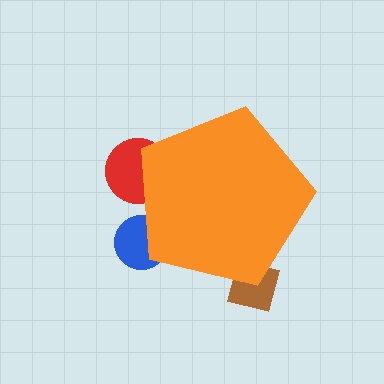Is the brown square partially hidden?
Yes, the brown square is partially hidden behind the orange pentagon.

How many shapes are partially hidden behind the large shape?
3 shapes are partially hidden.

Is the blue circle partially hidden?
Yes, the blue circle is partially hidden behind the orange pentagon.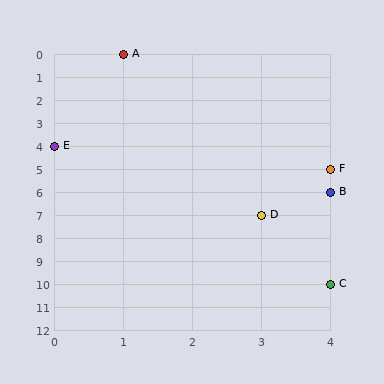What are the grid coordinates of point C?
Point C is at grid coordinates (4, 10).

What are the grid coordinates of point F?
Point F is at grid coordinates (4, 5).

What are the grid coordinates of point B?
Point B is at grid coordinates (4, 6).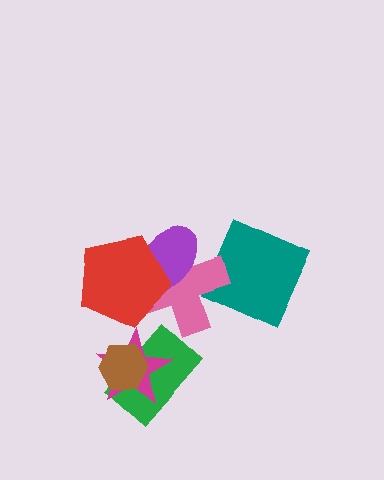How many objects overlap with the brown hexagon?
2 objects overlap with the brown hexagon.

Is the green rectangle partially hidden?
Yes, it is partially covered by another shape.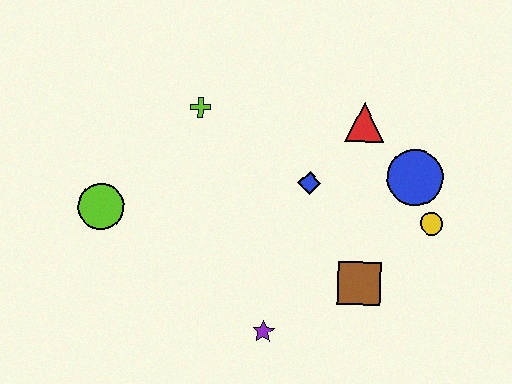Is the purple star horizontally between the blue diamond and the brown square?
No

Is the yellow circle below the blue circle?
Yes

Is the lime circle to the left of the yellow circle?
Yes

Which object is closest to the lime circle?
The lime cross is closest to the lime circle.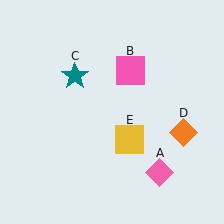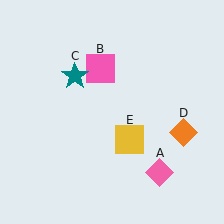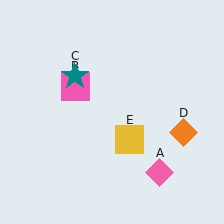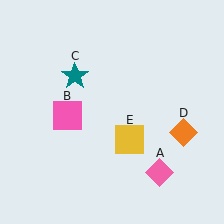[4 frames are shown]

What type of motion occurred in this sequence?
The pink square (object B) rotated counterclockwise around the center of the scene.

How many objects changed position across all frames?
1 object changed position: pink square (object B).